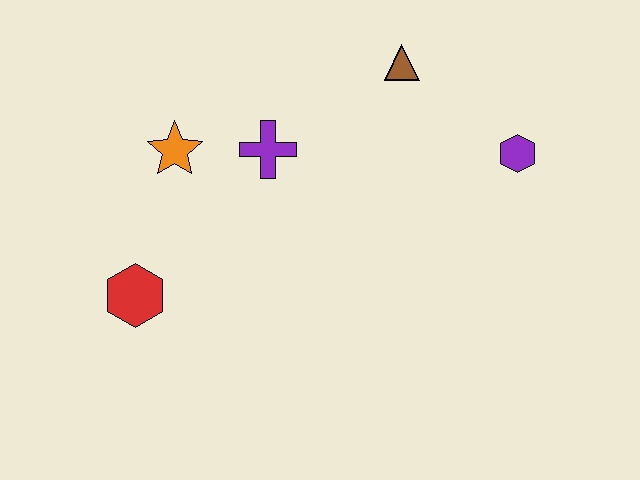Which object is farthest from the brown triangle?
The red hexagon is farthest from the brown triangle.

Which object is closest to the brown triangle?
The purple hexagon is closest to the brown triangle.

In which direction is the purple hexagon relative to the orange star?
The purple hexagon is to the right of the orange star.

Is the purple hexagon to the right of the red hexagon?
Yes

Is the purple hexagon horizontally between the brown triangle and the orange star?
No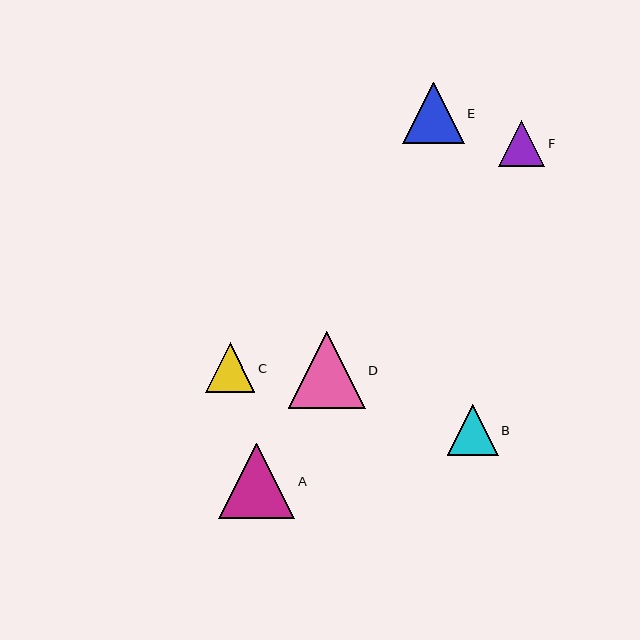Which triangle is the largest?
Triangle D is the largest with a size of approximately 77 pixels.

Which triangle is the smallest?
Triangle F is the smallest with a size of approximately 46 pixels.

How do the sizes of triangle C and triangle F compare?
Triangle C and triangle F are approximately the same size.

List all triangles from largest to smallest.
From largest to smallest: D, A, E, B, C, F.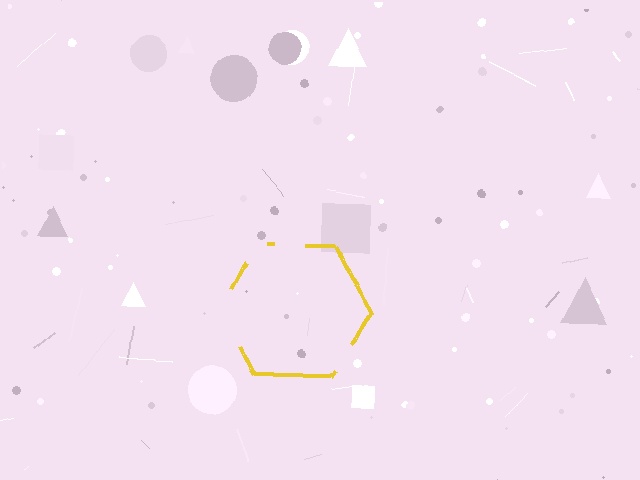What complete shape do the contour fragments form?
The contour fragments form a hexagon.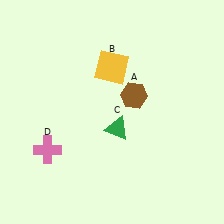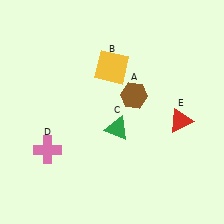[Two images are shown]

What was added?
A red triangle (E) was added in Image 2.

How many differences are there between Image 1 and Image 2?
There is 1 difference between the two images.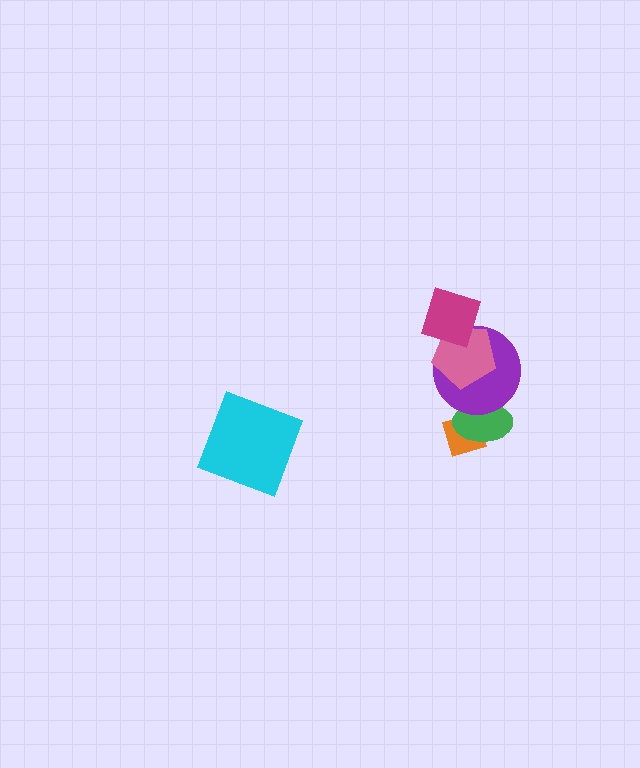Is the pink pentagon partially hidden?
Yes, it is partially covered by another shape.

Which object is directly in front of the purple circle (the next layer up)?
The pink pentagon is directly in front of the purple circle.